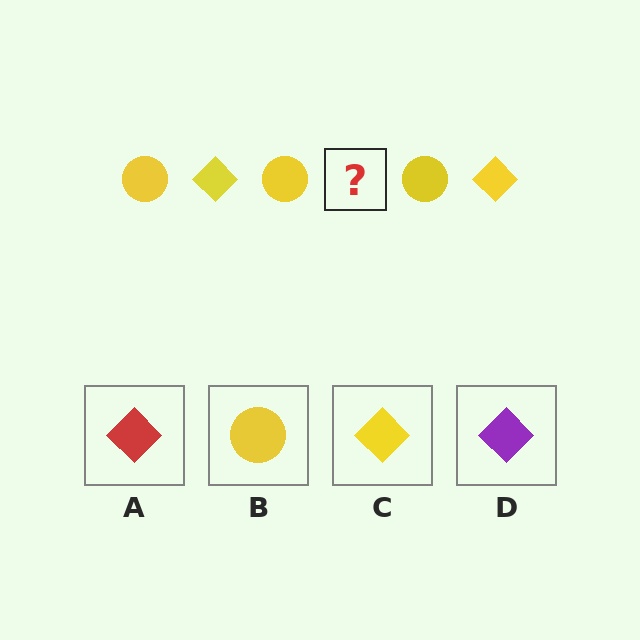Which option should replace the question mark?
Option C.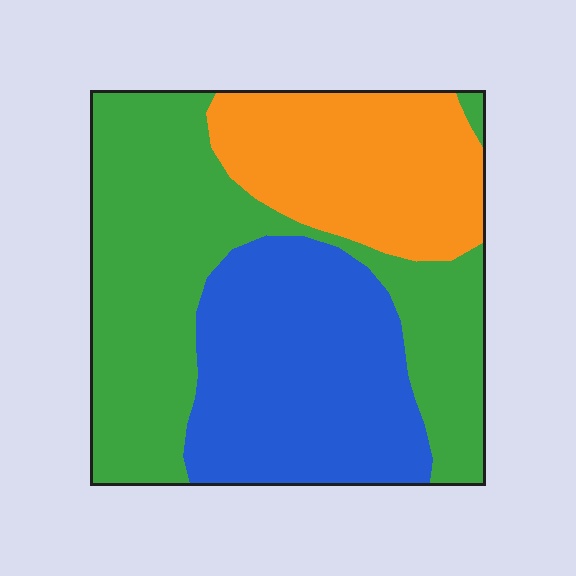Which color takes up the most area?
Green, at roughly 45%.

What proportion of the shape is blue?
Blue covers roughly 30% of the shape.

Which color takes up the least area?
Orange, at roughly 25%.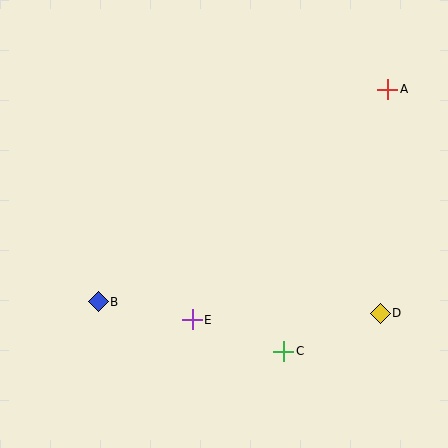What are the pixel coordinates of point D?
Point D is at (380, 313).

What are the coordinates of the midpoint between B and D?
The midpoint between B and D is at (239, 308).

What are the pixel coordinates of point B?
Point B is at (98, 302).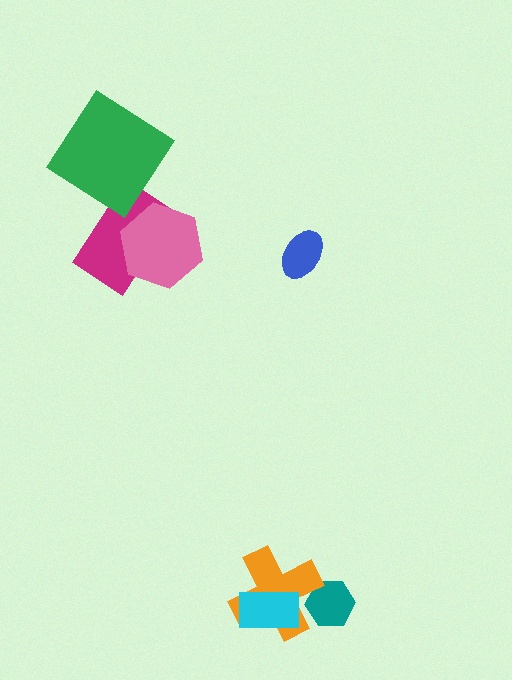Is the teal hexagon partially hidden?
Yes, it is partially covered by another shape.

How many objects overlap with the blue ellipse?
0 objects overlap with the blue ellipse.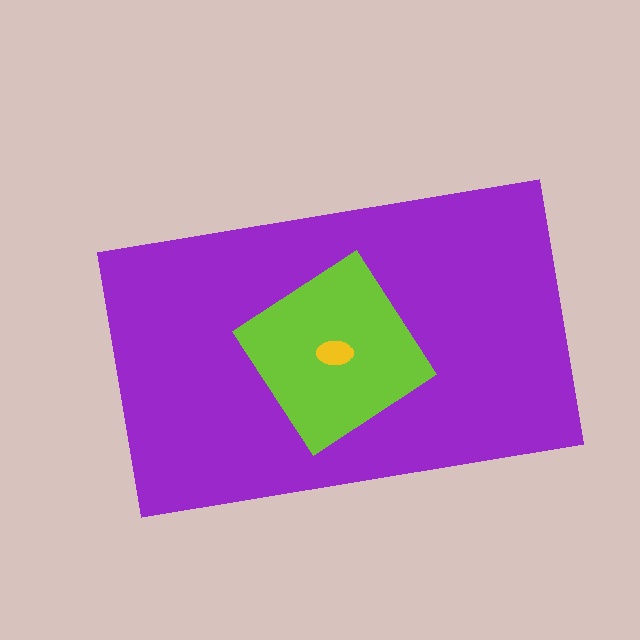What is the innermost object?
The yellow ellipse.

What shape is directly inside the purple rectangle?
The lime diamond.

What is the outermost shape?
The purple rectangle.